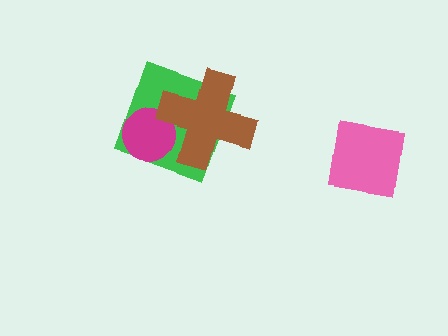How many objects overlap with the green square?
2 objects overlap with the green square.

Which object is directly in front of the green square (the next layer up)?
The magenta circle is directly in front of the green square.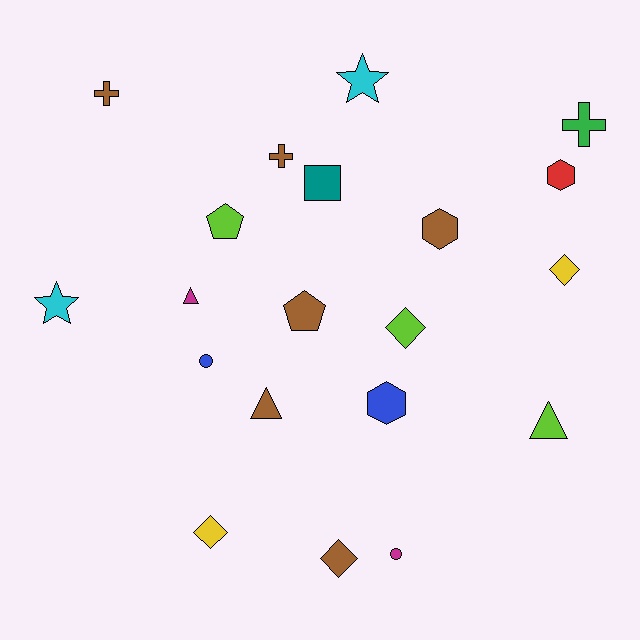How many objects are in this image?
There are 20 objects.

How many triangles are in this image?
There are 3 triangles.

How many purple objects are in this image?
There are no purple objects.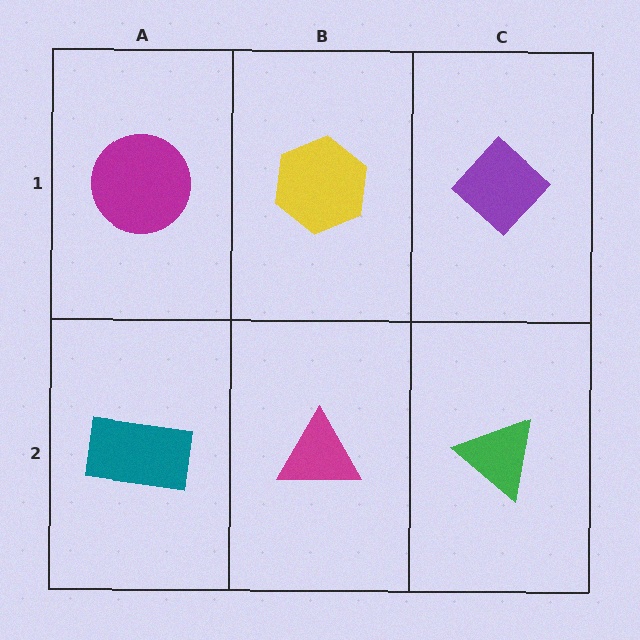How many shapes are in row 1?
3 shapes.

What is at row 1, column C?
A purple diamond.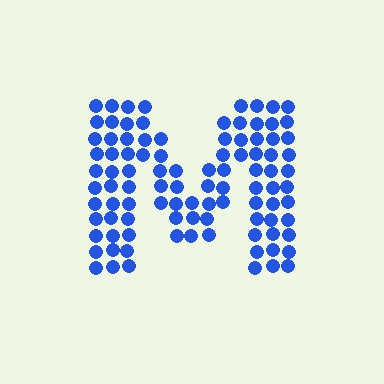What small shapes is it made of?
It is made of small circles.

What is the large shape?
The large shape is the letter M.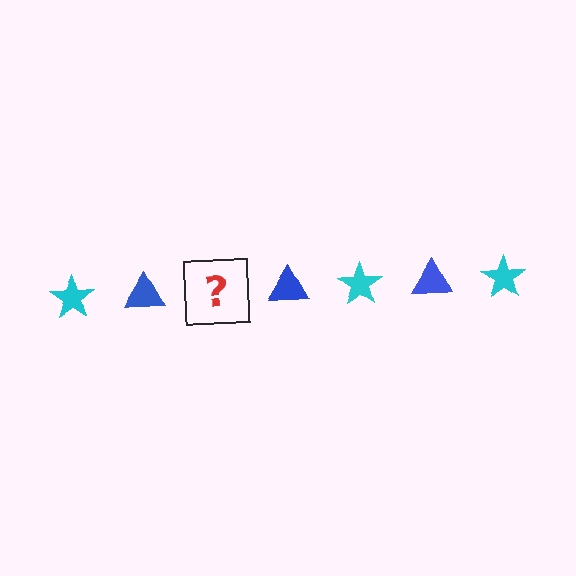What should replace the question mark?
The question mark should be replaced with a cyan star.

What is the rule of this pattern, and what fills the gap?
The rule is that the pattern alternates between cyan star and blue triangle. The gap should be filled with a cyan star.